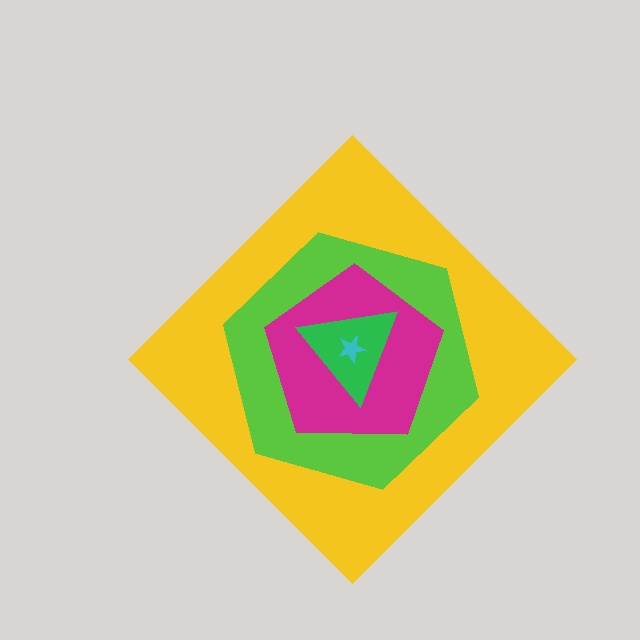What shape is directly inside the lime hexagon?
The magenta pentagon.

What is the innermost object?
The cyan star.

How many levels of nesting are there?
5.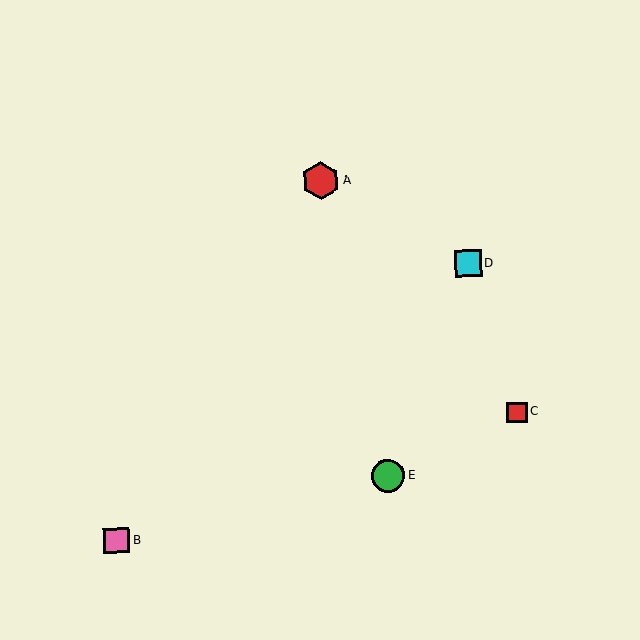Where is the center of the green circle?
The center of the green circle is at (388, 476).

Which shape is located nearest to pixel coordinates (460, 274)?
The cyan square (labeled D) at (468, 263) is nearest to that location.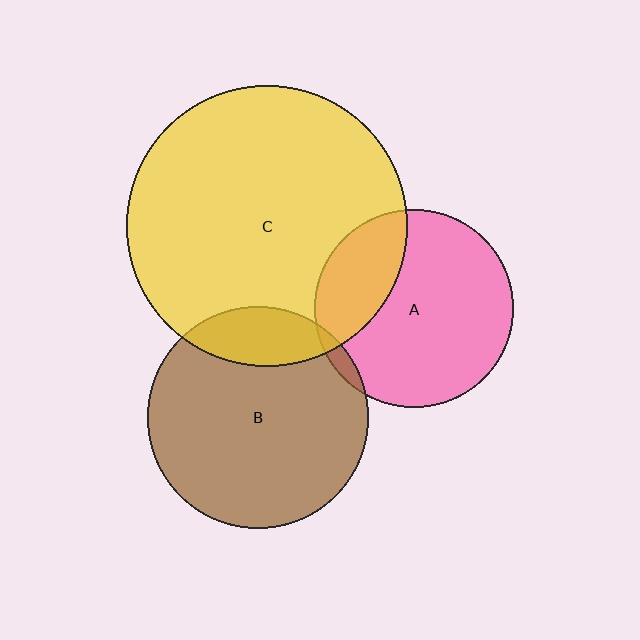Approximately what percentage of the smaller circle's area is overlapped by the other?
Approximately 5%.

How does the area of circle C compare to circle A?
Approximately 2.0 times.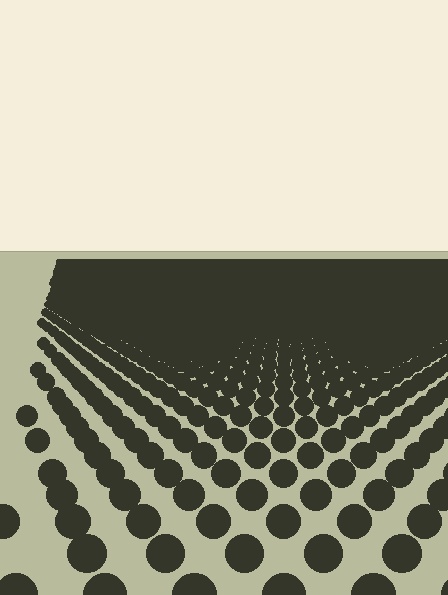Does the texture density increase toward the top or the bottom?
Density increases toward the top.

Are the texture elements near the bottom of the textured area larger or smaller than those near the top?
Larger. Near the bottom, elements are closer to the viewer and appear at a bigger on-screen size.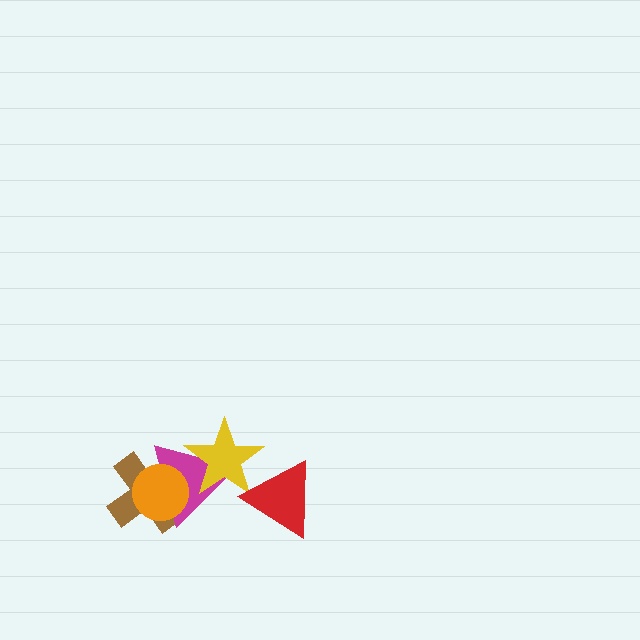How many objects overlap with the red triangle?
1 object overlaps with the red triangle.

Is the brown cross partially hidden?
Yes, it is partially covered by another shape.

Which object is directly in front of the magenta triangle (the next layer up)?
The yellow star is directly in front of the magenta triangle.